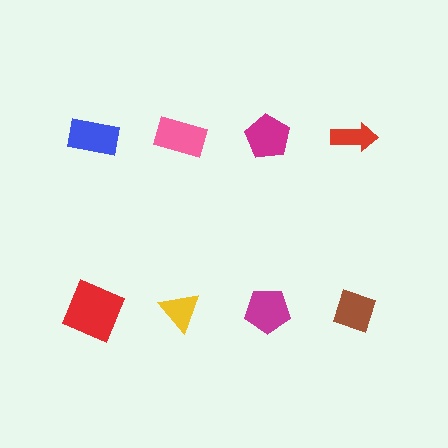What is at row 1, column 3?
A magenta pentagon.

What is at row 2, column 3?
A magenta pentagon.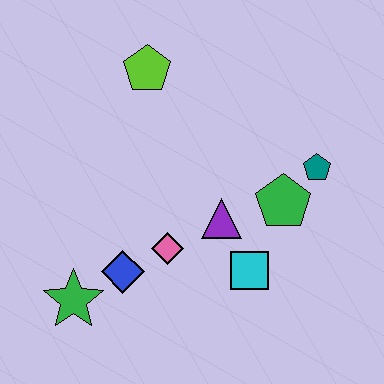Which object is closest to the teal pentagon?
The green pentagon is closest to the teal pentagon.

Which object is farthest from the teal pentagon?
The green star is farthest from the teal pentagon.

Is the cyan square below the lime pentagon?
Yes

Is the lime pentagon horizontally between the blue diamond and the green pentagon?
Yes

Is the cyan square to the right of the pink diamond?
Yes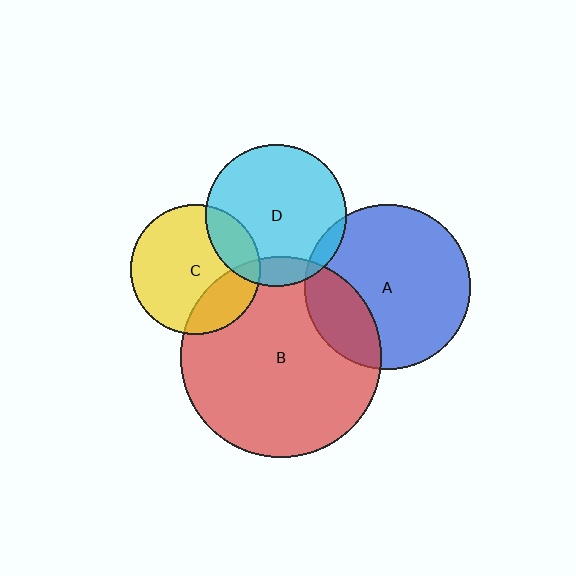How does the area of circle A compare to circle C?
Approximately 1.6 times.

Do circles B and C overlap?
Yes.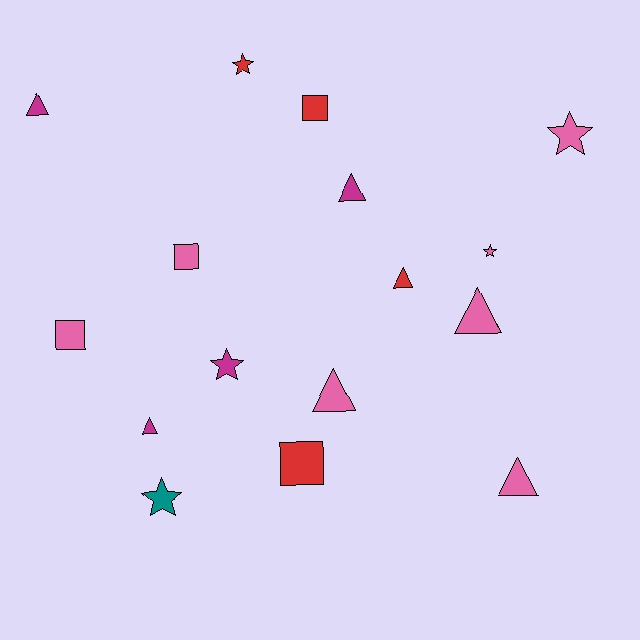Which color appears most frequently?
Pink, with 7 objects.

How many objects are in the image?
There are 16 objects.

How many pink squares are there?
There are 2 pink squares.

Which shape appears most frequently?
Triangle, with 7 objects.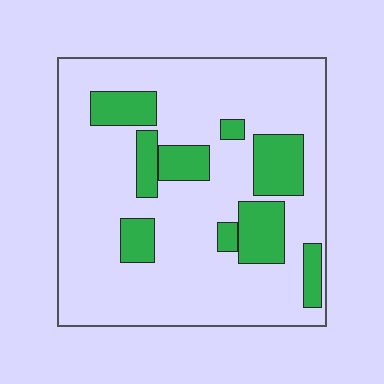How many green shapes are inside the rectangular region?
9.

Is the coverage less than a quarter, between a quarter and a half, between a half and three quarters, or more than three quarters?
Less than a quarter.